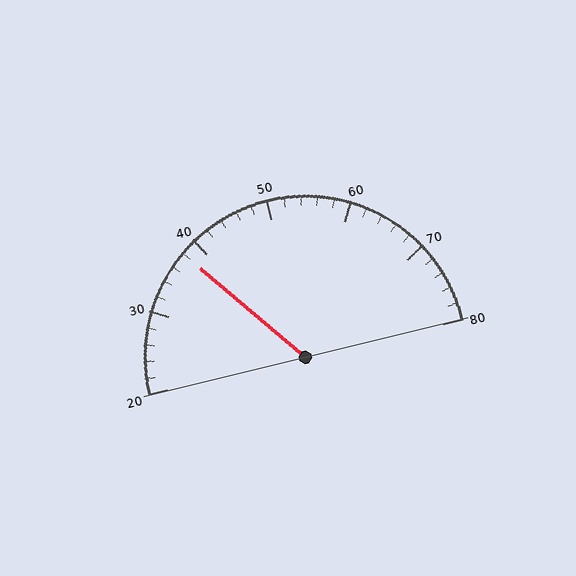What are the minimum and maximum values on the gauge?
The gauge ranges from 20 to 80.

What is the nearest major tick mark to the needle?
The nearest major tick mark is 40.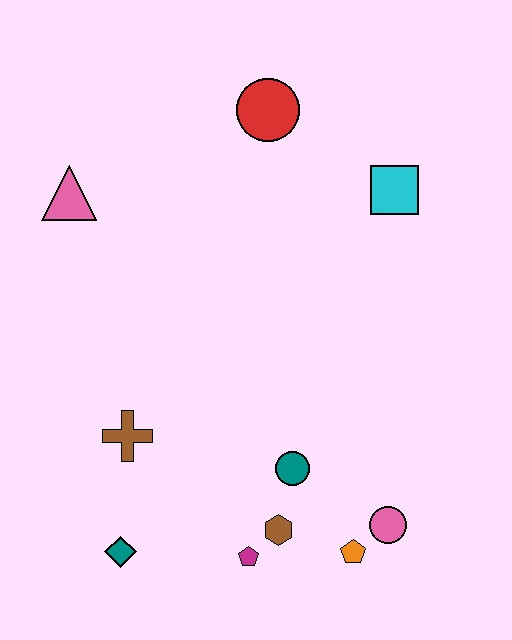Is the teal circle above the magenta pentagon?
Yes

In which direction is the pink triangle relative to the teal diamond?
The pink triangle is above the teal diamond.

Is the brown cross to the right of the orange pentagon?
No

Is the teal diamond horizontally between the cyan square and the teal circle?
No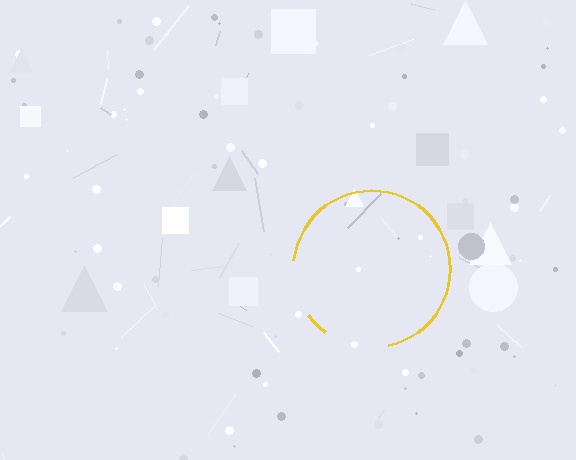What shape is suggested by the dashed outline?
The dashed outline suggests a circle.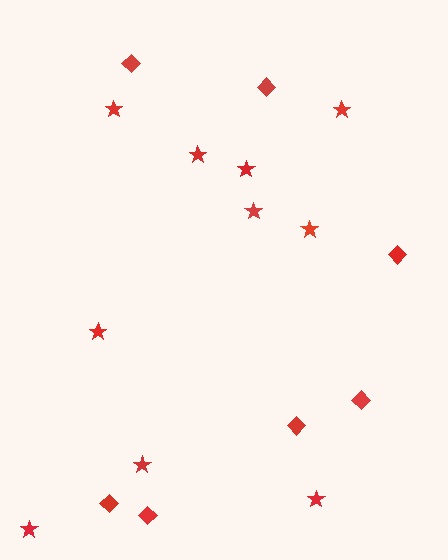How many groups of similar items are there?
There are 2 groups: one group of stars (10) and one group of diamonds (7).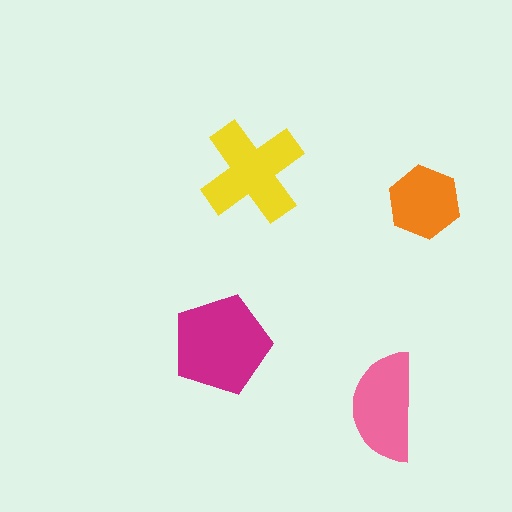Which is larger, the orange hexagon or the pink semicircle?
The pink semicircle.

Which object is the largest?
The magenta pentagon.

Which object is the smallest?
The orange hexagon.